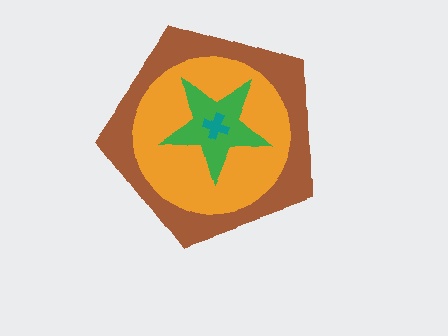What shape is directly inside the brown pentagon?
The orange circle.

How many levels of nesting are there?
4.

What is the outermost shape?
The brown pentagon.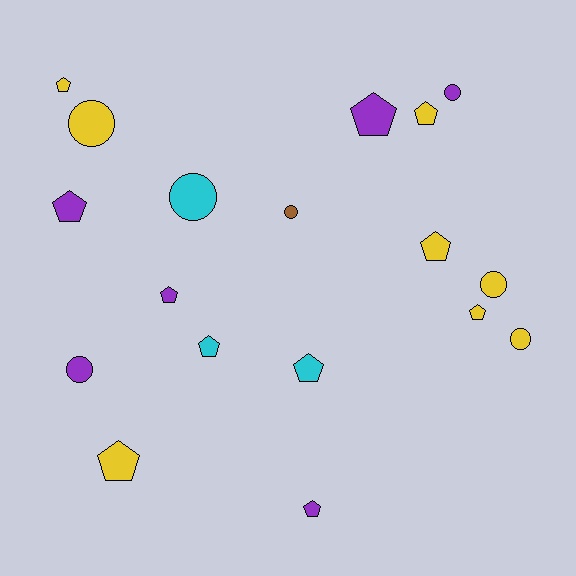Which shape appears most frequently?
Pentagon, with 11 objects.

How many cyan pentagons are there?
There are 2 cyan pentagons.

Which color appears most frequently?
Yellow, with 8 objects.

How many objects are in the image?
There are 18 objects.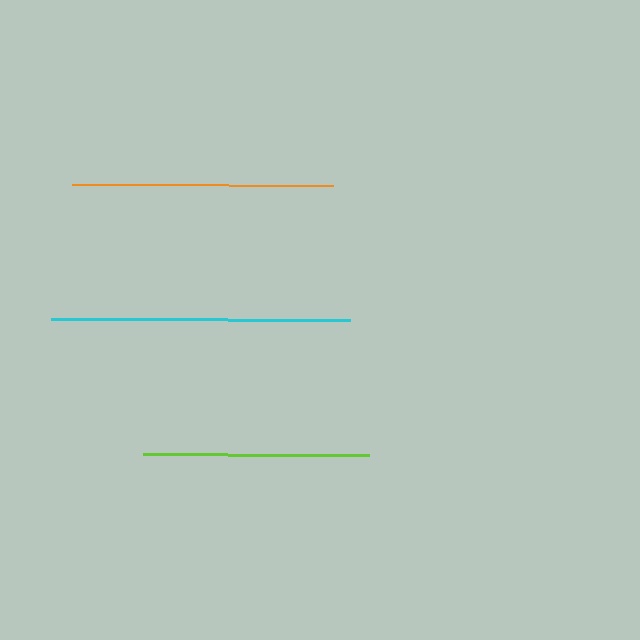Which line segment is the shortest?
The lime line is the shortest at approximately 225 pixels.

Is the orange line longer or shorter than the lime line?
The orange line is longer than the lime line.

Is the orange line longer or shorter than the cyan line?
The cyan line is longer than the orange line.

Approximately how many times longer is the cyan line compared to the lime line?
The cyan line is approximately 1.3 times the length of the lime line.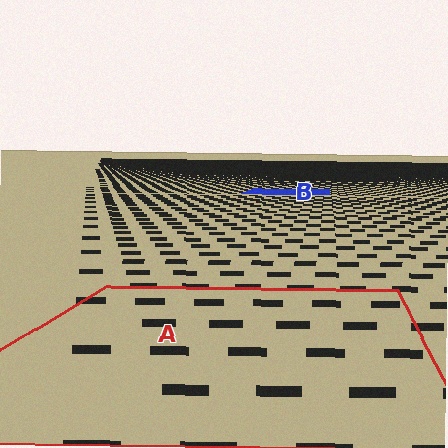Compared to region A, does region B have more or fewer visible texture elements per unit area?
Region B has more texture elements per unit area — they are packed more densely because it is farther away.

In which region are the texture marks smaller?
The texture marks are smaller in region B, because it is farther away.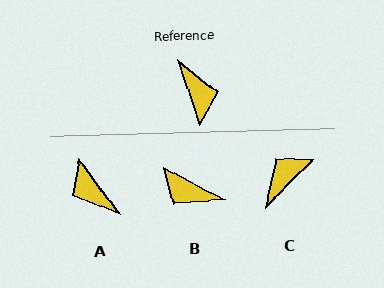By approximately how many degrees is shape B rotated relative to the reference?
Approximately 136 degrees clockwise.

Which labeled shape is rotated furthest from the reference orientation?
A, about 162 degrees away.